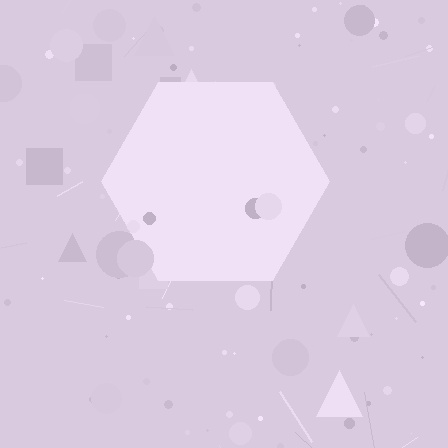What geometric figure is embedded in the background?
A hexagon is embedded in the background.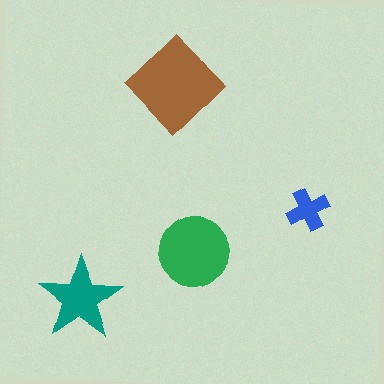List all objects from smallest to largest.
The blue cross, the teal star, the green circle, the brown diamond.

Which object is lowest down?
The teal star is bottommost.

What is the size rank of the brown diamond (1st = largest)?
1st.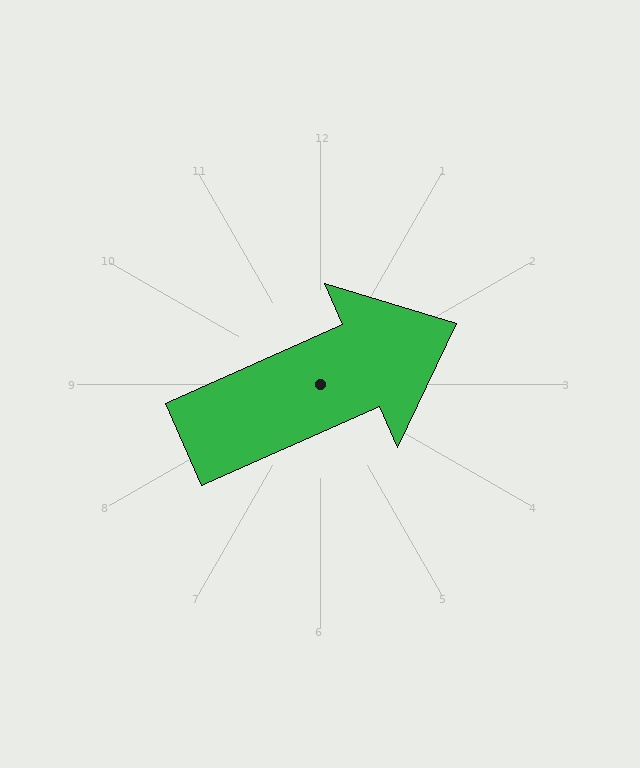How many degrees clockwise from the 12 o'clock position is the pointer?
Approximately 66 degrees.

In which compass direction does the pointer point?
Northeast.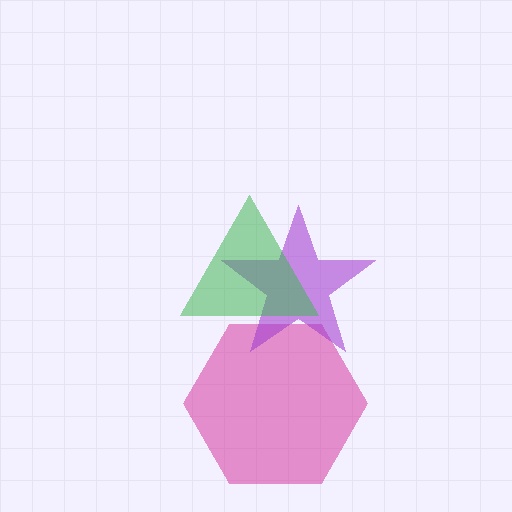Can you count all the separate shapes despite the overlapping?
Yes, there are 3 separate shapes.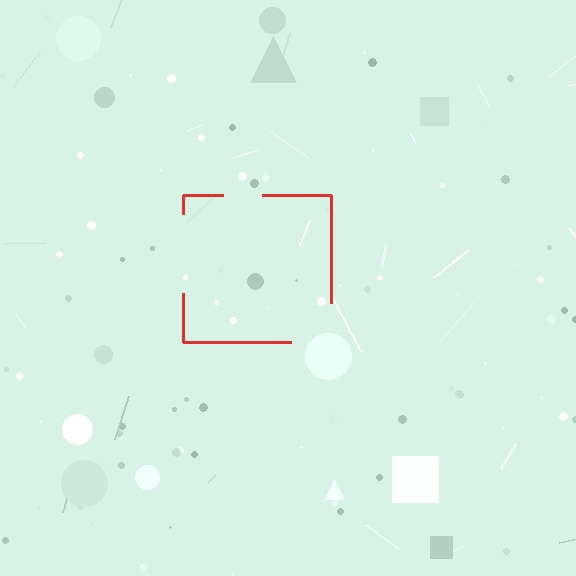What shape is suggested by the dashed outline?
The dashed outline suggests a square.